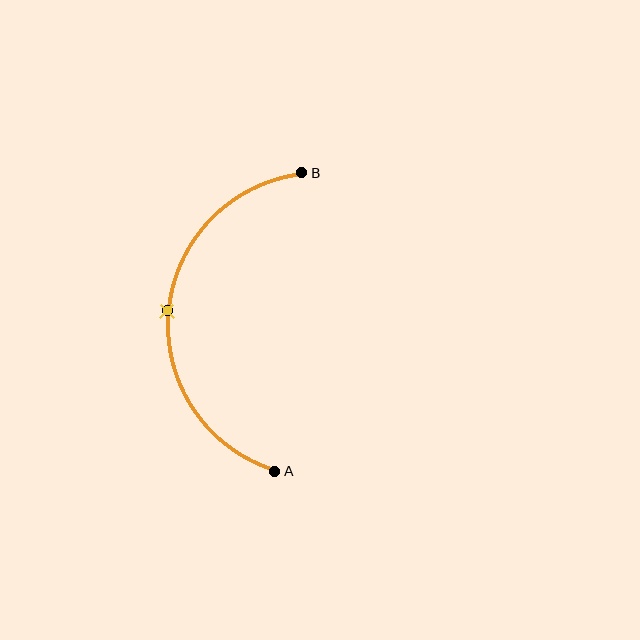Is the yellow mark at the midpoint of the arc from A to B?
Yes. The yellow mark lies on the arc at equal arc-length from both A and B — it is the arc midpoint.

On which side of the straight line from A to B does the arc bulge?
The arc bulges to the left of the straight line connecting A and B.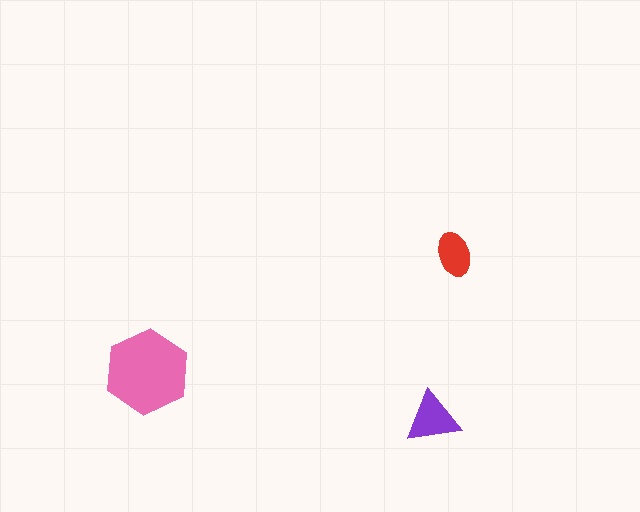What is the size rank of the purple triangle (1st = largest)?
2nd.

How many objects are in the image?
There are 3 objects in the image.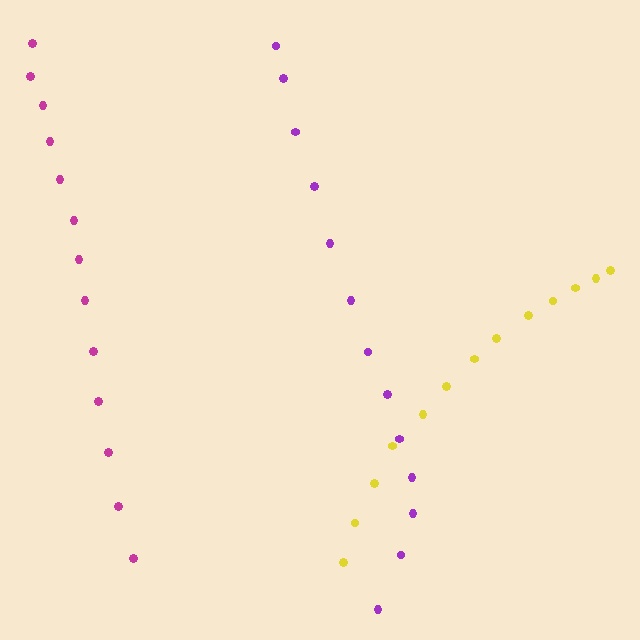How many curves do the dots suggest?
There are 3 distinct paths.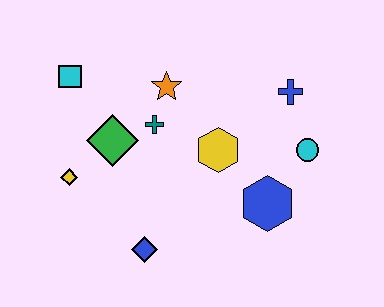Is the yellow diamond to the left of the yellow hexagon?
Yes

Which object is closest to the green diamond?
The teal cross is closest to the green diamond.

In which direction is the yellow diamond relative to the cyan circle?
The yellow diamond is to the left of the cyan circle.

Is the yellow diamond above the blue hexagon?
Yes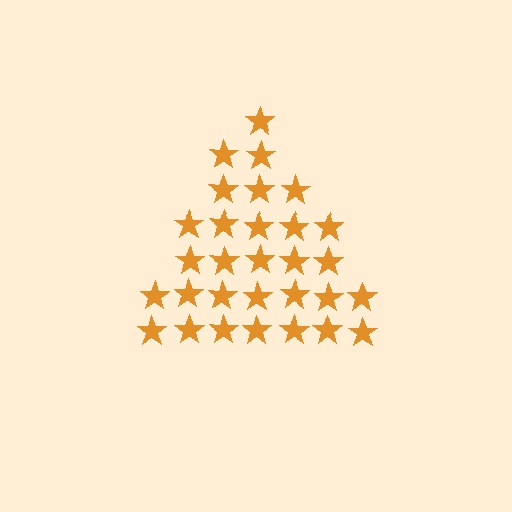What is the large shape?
The large shape is a triangle.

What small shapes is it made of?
It is made of small stars.